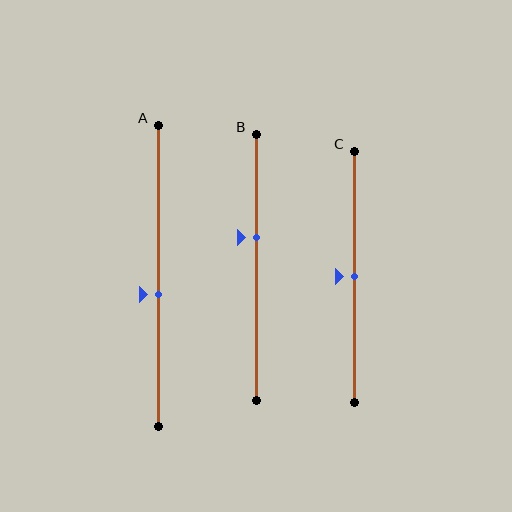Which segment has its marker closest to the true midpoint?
Segment C has its marker closest to the true midpoint.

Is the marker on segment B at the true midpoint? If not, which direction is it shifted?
No, the marker on segment B is shifted upward by about 11% of the segment length.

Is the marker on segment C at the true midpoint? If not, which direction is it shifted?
Yes, the marker on segment C is at the true midpoint.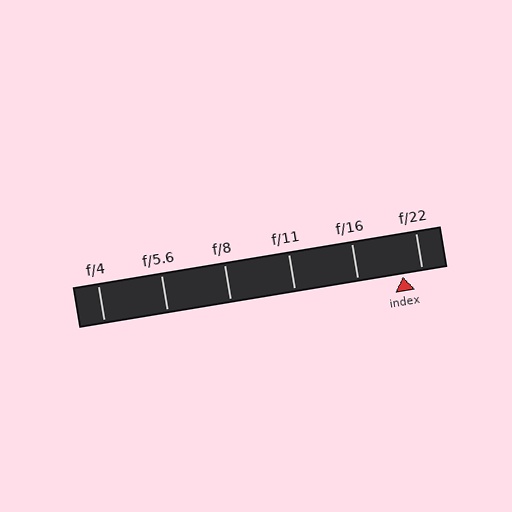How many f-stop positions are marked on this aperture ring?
There are 6 f-stop positions marked.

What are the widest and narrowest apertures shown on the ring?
The widest aperture shown is f/4 and the narrowest is f/22.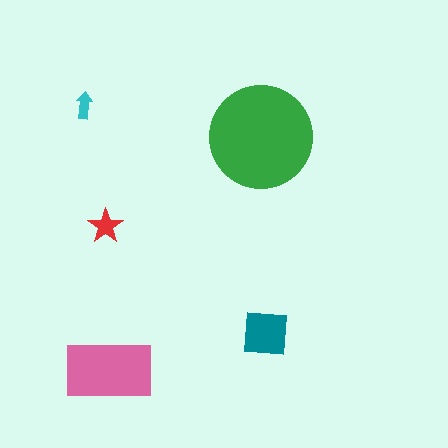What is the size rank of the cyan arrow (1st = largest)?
5th.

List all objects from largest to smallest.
The green circle, the pink rectangle, the teal square, the red star, the cyan arrow.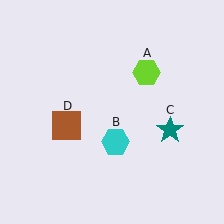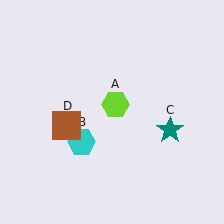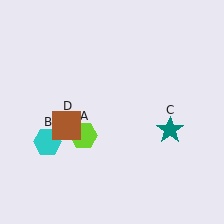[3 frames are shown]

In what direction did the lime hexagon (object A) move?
The lime hexagon (object A) moved down and to the left.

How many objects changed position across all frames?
2 objects changed position: lime hexagon (object A), cyan hexagon (object B).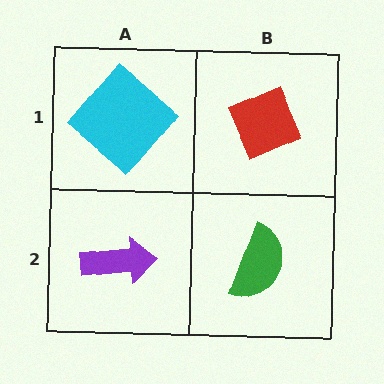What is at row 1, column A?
A cyan diamond.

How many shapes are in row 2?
2 shapes.